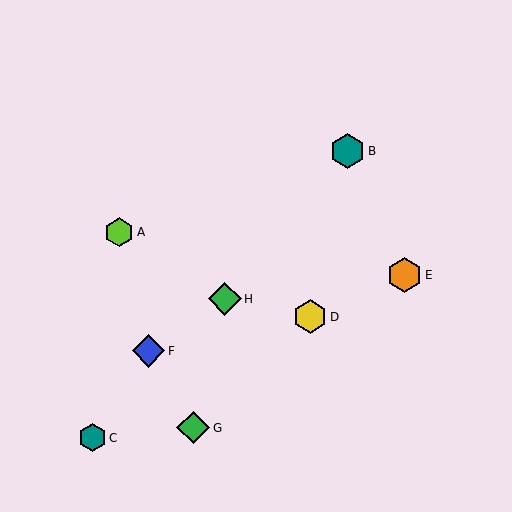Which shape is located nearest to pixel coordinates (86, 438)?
The teal hexagon (labeled C) at (92, 438) is nearest to that location.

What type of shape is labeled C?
Shape C is a teal hexagon.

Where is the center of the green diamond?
The center of the green diamond is at (225, 299).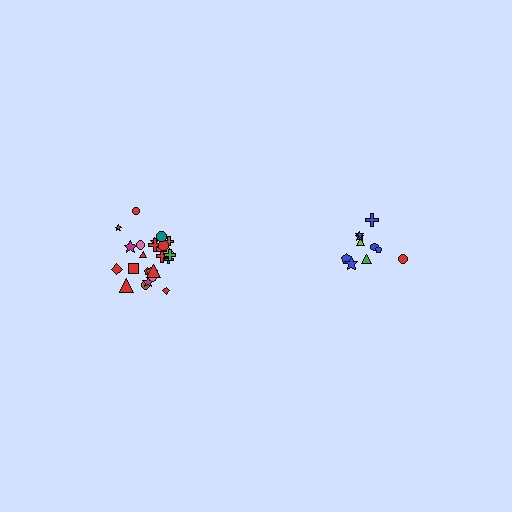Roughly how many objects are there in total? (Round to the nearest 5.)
Roughly 35 objects in total.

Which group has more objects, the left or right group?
The left group.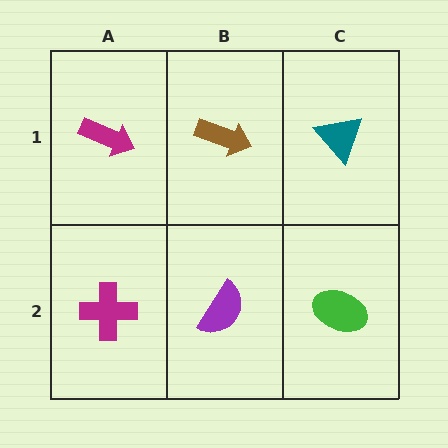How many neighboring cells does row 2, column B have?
3.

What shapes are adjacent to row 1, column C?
A green ellipse (row 2, column C), a brown arrow (row 1, column B).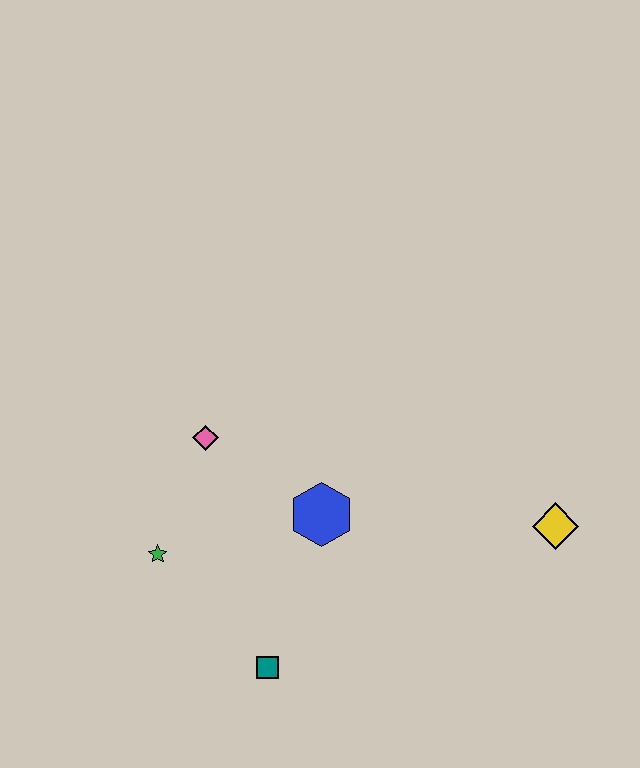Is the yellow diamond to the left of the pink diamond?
No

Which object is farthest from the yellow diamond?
The green star is farthest from the yellow diamond.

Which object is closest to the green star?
The pink diamond is closest to the green star.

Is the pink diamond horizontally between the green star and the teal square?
Yes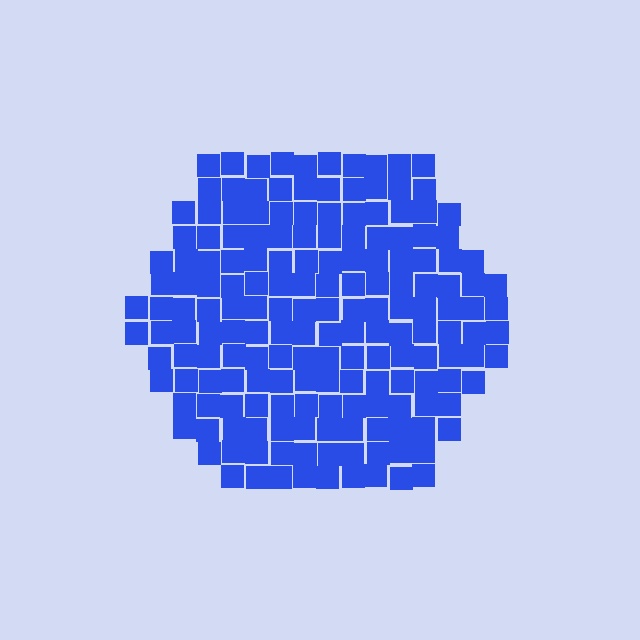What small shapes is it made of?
It is made of small squares.